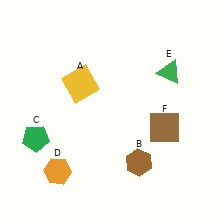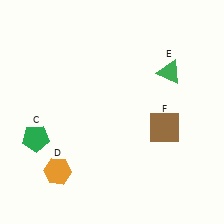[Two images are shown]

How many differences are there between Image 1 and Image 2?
There are 2 differences between the two images.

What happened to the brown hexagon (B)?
The brown hexagon (B) was removed in Image 2. It was in the bottom-right area of Image 1.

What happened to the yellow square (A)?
The yellow square (A) was removed in Image 2. It was in the top-left area of Image 1.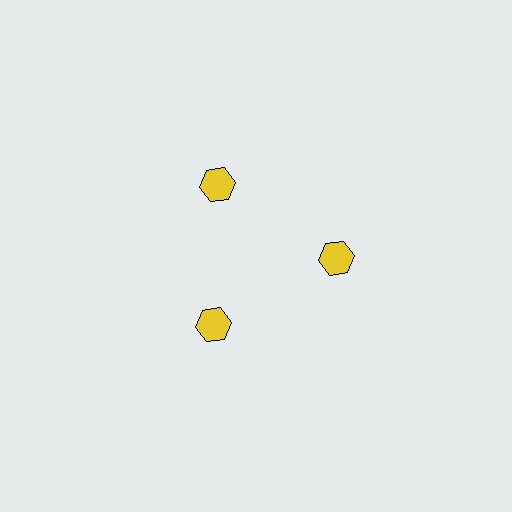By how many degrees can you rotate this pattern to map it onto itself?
The pattern maps onto itself every 120 degrees of rotation.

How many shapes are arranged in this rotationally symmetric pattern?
There are 3 shapes, arranged in 3 groups of 1.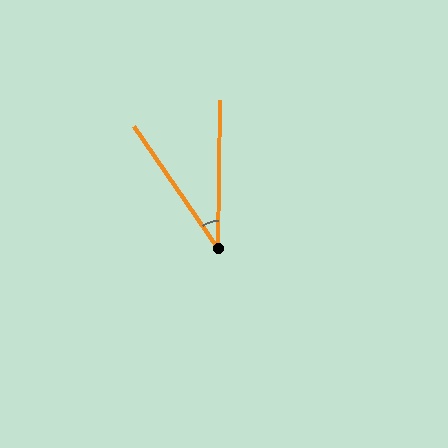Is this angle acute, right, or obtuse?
It is acute.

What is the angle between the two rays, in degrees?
Approximately 35 degrees.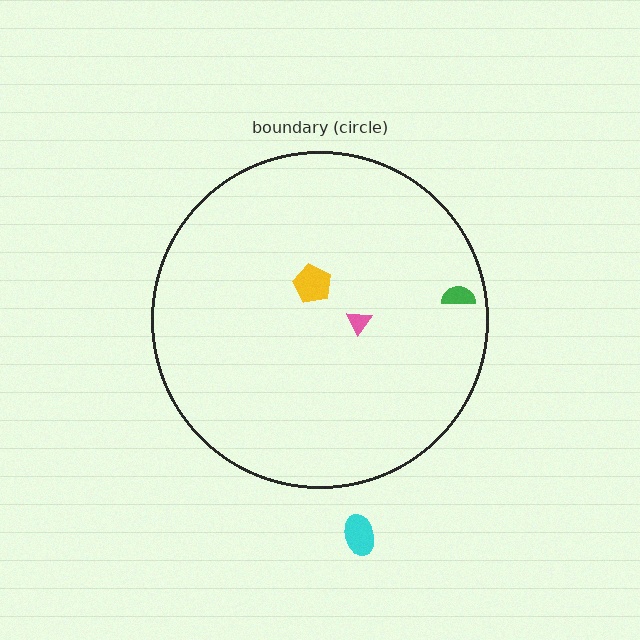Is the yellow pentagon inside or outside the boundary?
Inside.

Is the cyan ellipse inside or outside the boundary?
Outside.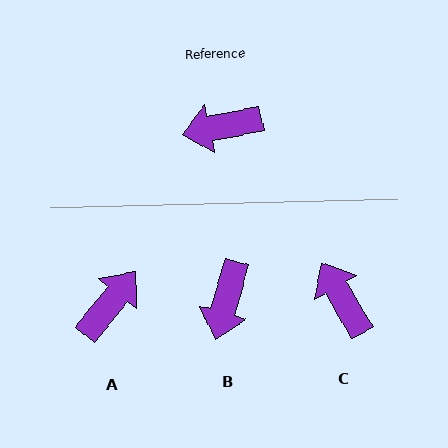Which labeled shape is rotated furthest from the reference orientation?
A, about 139 degrees away.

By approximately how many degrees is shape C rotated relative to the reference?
Approximately 71 degrees clockwise.